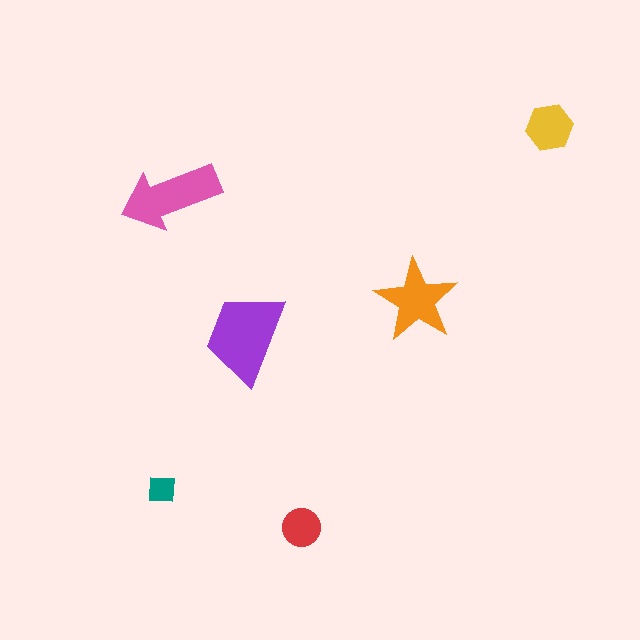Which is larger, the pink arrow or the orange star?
The pink arrow.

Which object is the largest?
The purple trapezoid.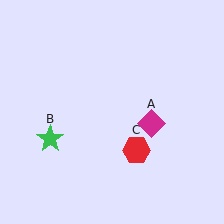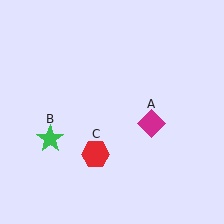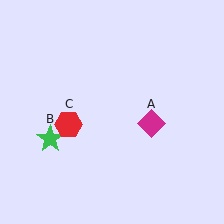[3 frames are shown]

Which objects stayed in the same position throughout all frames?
Magenta diamond (object A) and green star (object B) remained stationary.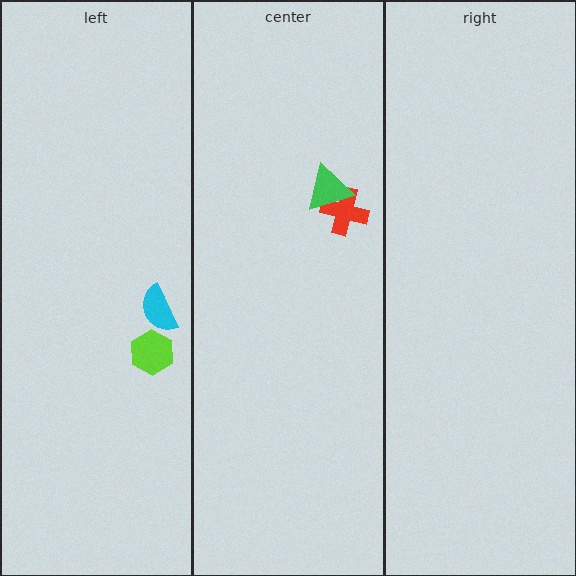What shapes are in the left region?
The lime hexagon, the cyan semicircle.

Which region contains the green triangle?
The center region.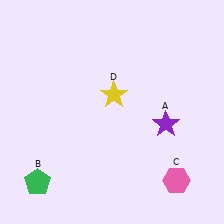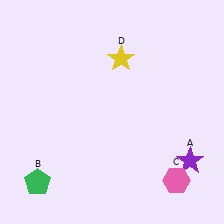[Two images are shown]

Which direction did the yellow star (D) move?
The yellow star (D) moved up.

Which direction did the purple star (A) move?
The purple star (A) moved down.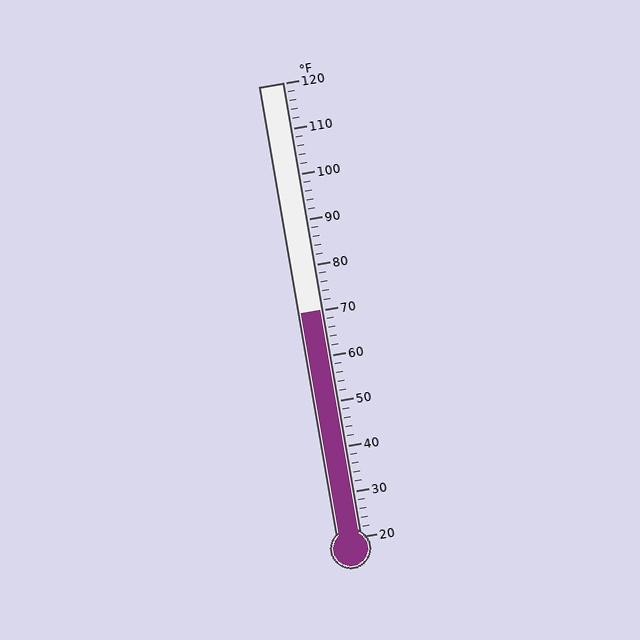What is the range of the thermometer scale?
The thermometer scale ranges from 20°F to 120°F.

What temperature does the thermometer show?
The thermometer shows approximately 70°F.